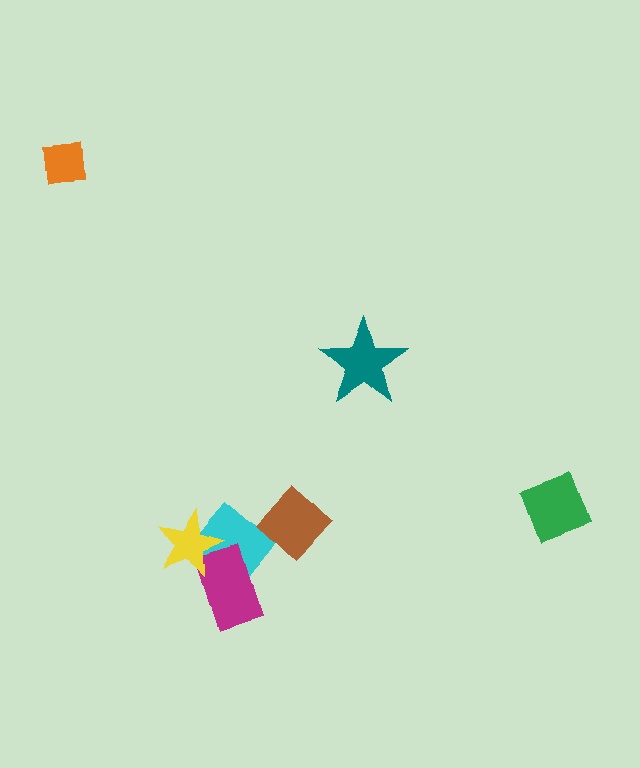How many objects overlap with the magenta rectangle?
2 objects overlap with the magenta rectangle.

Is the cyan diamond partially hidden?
Yes, it is partially covered by another shape.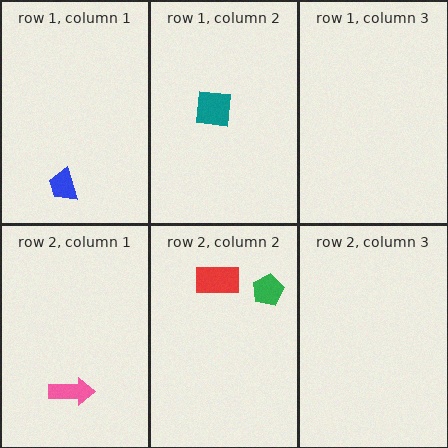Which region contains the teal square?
The row 1, column 2 region.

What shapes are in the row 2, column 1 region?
The pink arrow.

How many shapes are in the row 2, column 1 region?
1.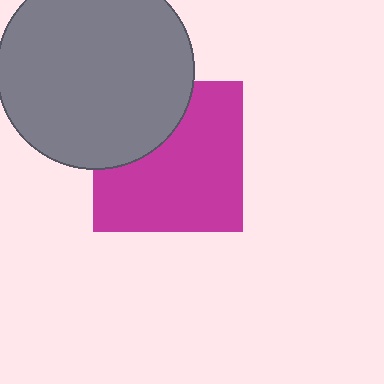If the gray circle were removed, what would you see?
You would see the complete magenta square.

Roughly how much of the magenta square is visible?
Most of it is visible (roughly 70%).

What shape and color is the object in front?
The object in front is a gray circle.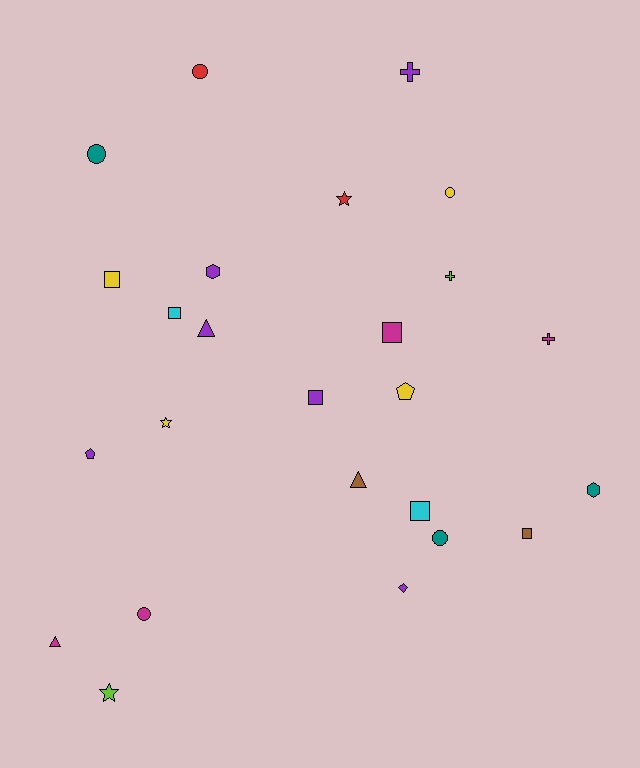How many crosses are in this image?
There are 3 crosses.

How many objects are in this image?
There are 25 objects.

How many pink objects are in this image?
There are no pink objects.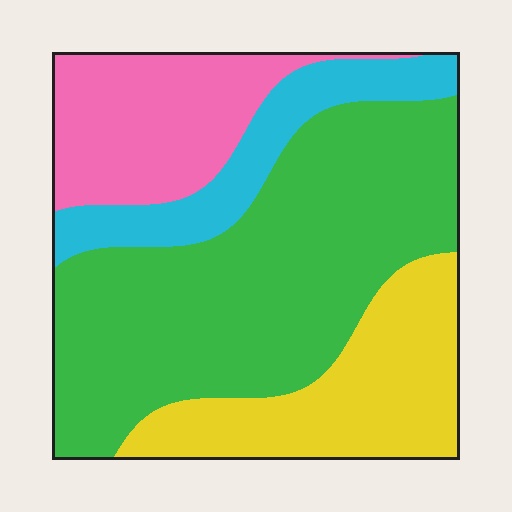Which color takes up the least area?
Cyan, at roughly 15%.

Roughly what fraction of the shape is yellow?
Yellow takes up about one fifth (1/5) of the shape.